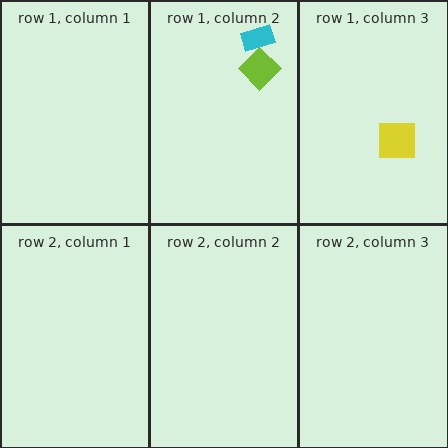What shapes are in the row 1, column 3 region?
The yellow square.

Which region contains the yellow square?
The row 1, column 3 region.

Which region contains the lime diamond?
The row 1, column 2 region.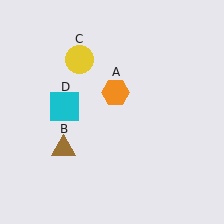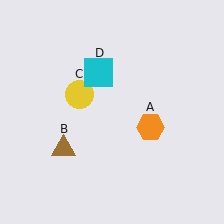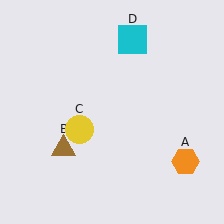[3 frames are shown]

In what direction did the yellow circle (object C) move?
The yellow circle (object C) moved down.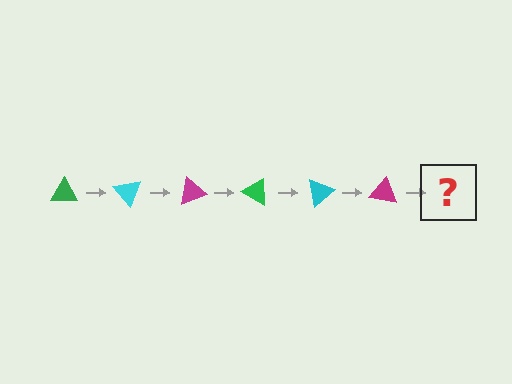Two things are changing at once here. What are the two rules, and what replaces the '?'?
The two rules are that it rotates 50 degrees each step and the color cycles through green, cyan, and magenta. The '?' should be a green triangle, rotated 300 degrees from the start.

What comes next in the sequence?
The next element should be a green triangle, rotated 300 degrees from the start.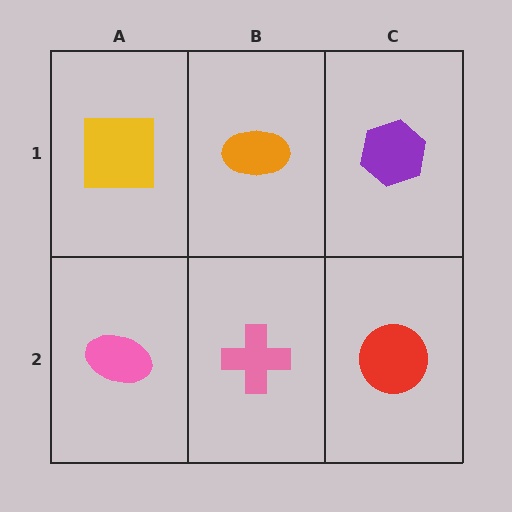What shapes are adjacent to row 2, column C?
A purple hexagon (row 1, column C), a pink cross (row 2, column B).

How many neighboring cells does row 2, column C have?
2.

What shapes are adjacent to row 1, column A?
A pink ellipse (row 2, column A), an orange ellipse (row 1, column B).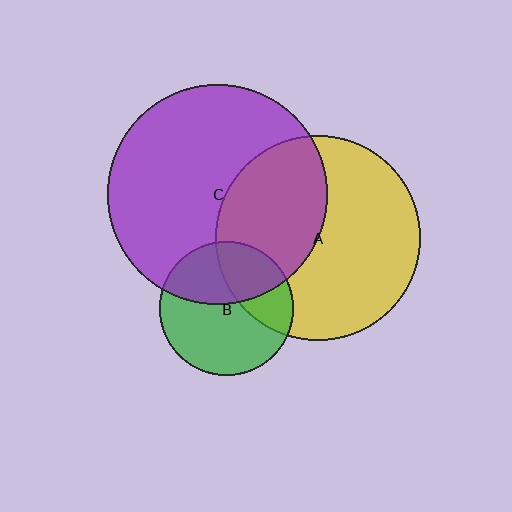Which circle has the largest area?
Circle C (purple).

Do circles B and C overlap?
Yes.